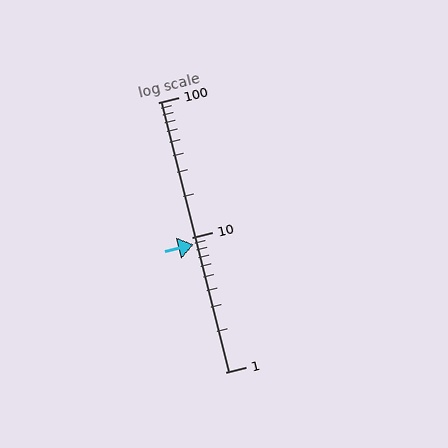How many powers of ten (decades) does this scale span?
The scale spans 2 decades, from 1 to 100.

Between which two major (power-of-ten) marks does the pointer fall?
The pointer is between 1 and 10.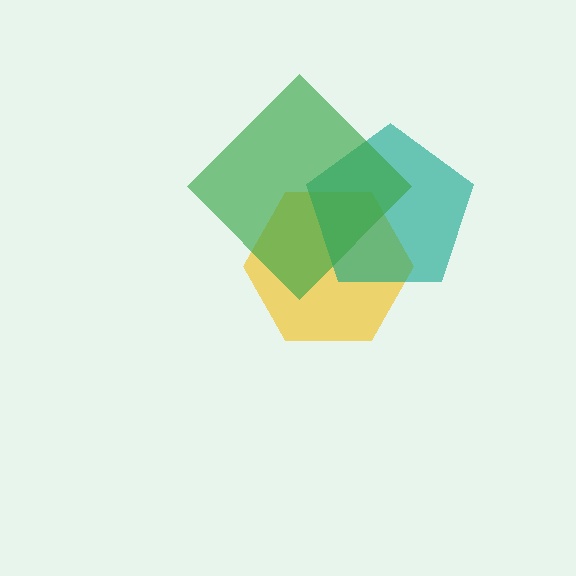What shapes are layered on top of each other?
The layered shapes are: a yellow hexagon, a teal pentagon, a green diamond.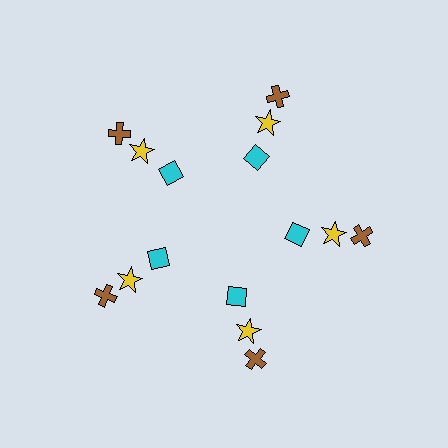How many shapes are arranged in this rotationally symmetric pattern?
There are 15 shapes, arranged in 5 groups of 3.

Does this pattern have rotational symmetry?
Yes, this pattern has 5-fold rotational symmetry. It looks the same after rotating 72 degrees around the center.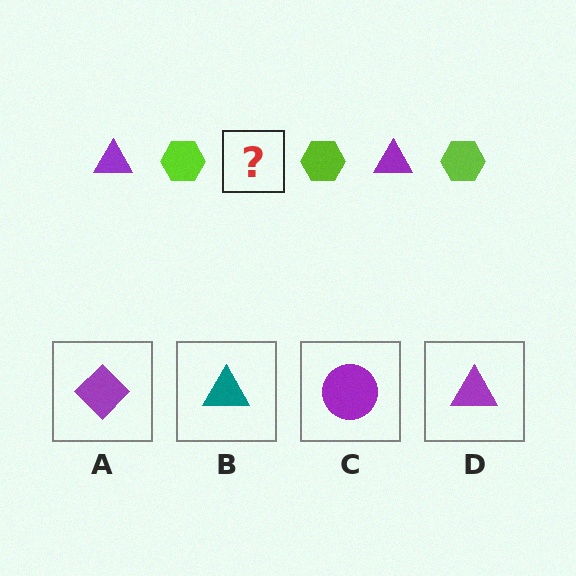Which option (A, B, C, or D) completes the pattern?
D.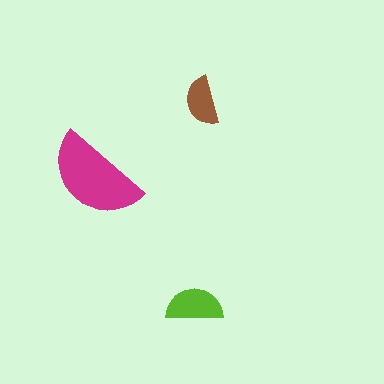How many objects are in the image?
There are 3 objects in the image.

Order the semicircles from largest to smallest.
the magenta one, the lime one, the brown one.